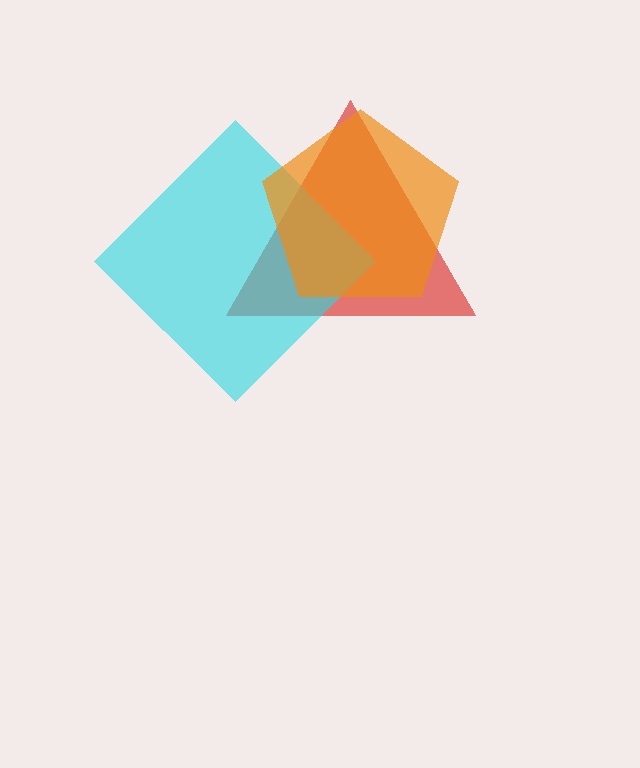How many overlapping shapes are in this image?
There are 3 overlapping shapes in the image.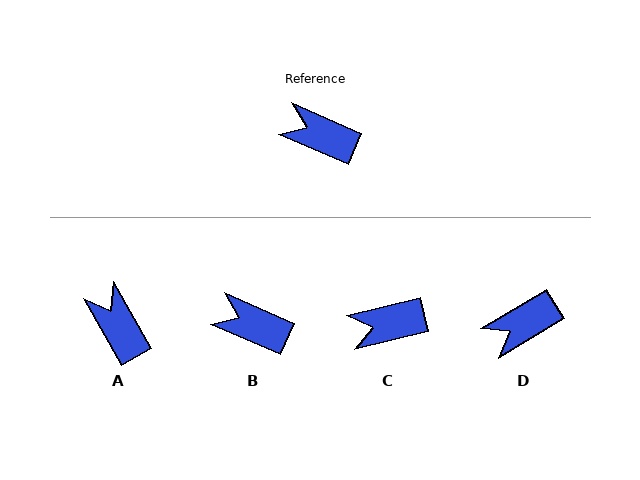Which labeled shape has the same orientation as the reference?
B.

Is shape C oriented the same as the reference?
No, it is off by about 37 degrees.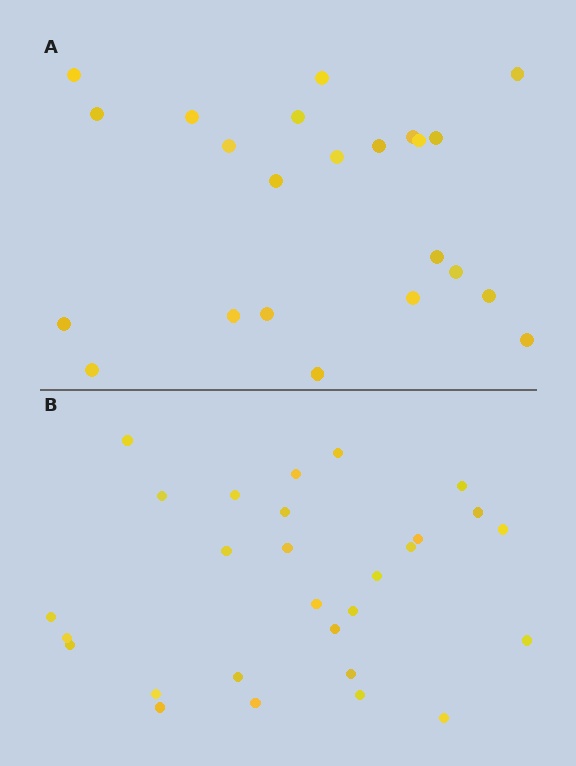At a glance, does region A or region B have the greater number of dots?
Region B (the bottom region) has more dots.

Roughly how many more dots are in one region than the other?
Region B has about 5 more dots than region A.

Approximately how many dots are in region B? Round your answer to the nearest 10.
About 30 dots. (The exact count is 28, which rounds to 30.)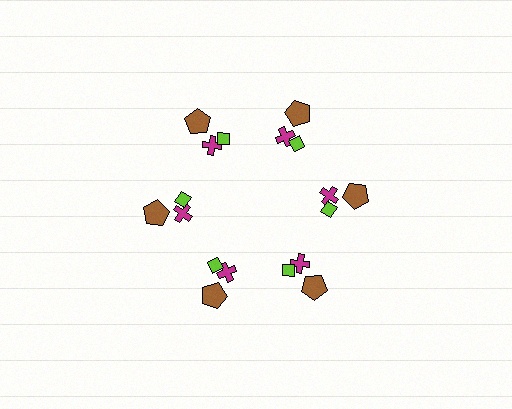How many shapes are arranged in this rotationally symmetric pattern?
There are 18 shapes, arranged in 6 groups of 3.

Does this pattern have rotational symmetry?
Yes, this pattern has 6-fold rotational symmetry. It looks the same after rotating 60 degrees around the center.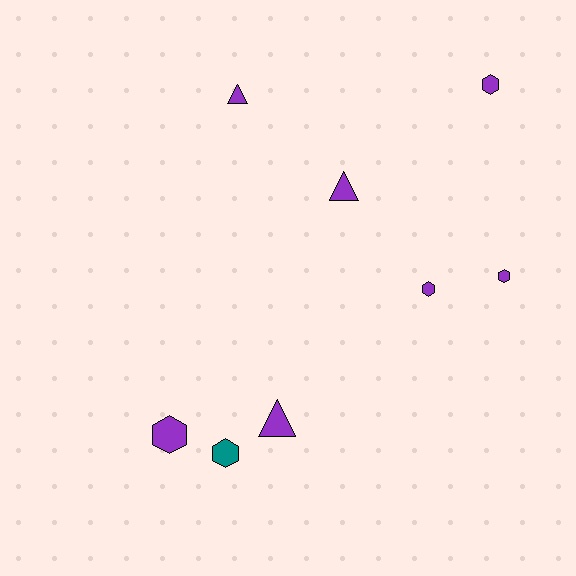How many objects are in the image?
There are 8 objects.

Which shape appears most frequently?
Hexagon, with 5 objects.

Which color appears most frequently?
Purple, with 7 objects.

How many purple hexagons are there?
There are 4 purple hexagons.